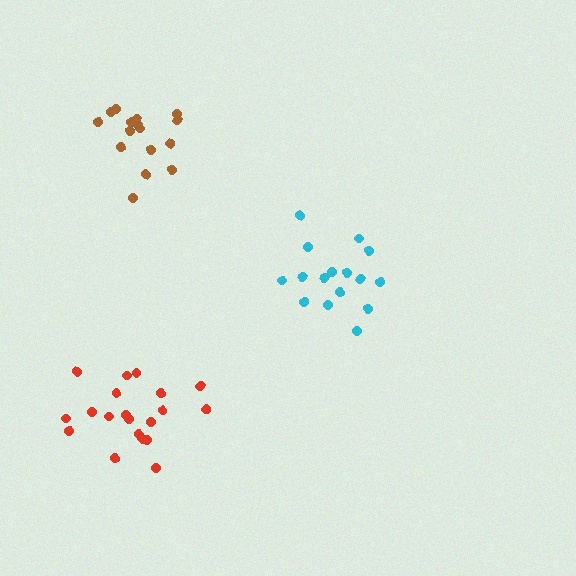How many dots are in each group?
Group 1: 16 dots, Group 2: 20 dots, Group 3: 16 dots (52 total).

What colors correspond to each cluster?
The clusters are colored: cyan, red, brown.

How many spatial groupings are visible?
There are 3 spatial groupings.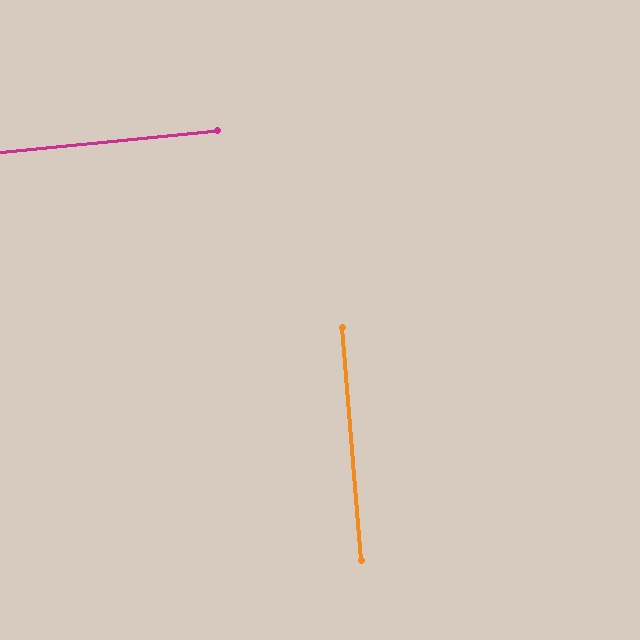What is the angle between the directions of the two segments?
Approximately 89 degrees.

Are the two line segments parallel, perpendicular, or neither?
Perpendicular — they meet at approximately 89°.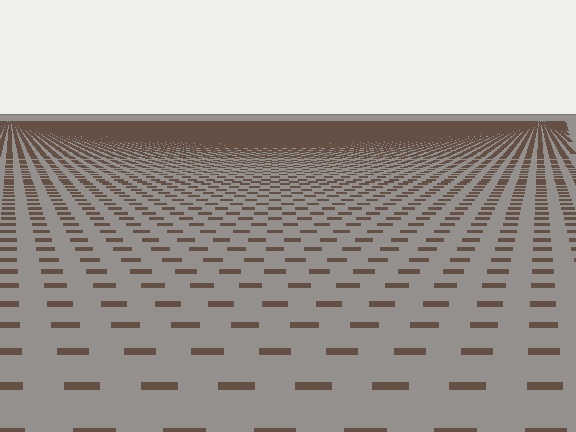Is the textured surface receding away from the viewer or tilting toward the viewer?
The surface is receding away from the viewer. Texture elements get smaller and denser toward the top.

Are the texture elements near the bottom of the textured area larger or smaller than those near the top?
Larger. Near the bottom, elements are closer to the viewer and appear at a bigger on-screen size.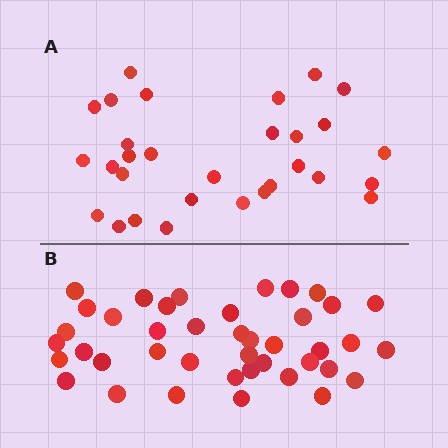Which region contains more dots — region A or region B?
Region B (the bottom region) has more dots.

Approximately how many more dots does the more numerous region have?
Region B has roughly 12 or so more dots than region A.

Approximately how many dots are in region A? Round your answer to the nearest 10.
About 30 dots.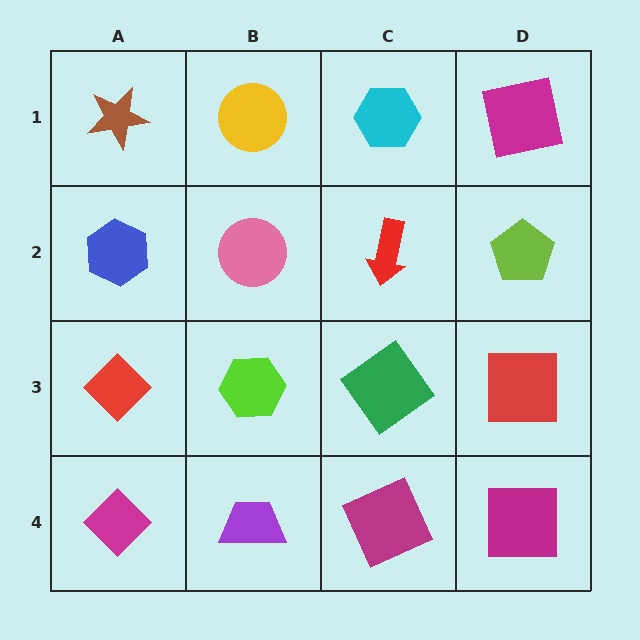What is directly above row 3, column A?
A blue hexagon.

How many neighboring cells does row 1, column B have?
3.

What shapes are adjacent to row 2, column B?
A yellow circle (row 1, column B), a lime hexagon (row 3, column B), a blue hexagon (row 2, column A), a red arrow (row 2, column C).